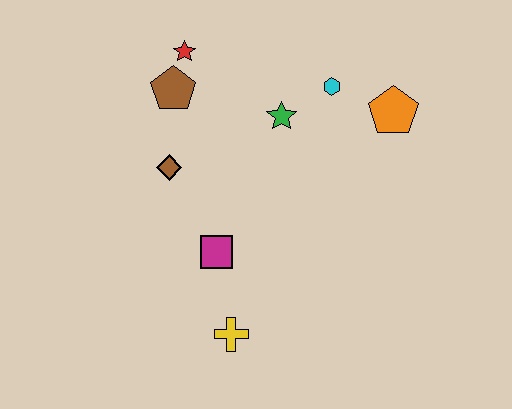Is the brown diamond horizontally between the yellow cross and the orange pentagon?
No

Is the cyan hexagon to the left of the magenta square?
No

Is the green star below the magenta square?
No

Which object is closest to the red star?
The brown pentagon is closest to the red star.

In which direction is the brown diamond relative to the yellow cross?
The brown diamond is above the yellow cross.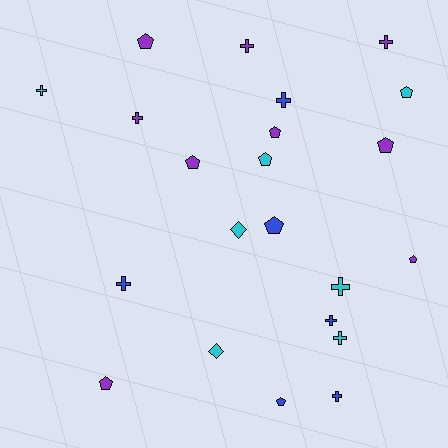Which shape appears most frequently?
Pentagon, with 10 objects.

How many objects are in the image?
There are 22 objects.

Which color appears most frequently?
Purple, with 9 objects.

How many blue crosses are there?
There are 4 blue crosses.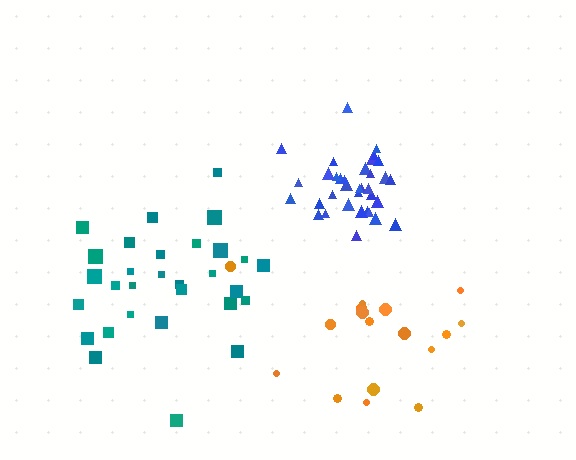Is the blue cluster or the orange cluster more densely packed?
Blue.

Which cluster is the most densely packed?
Blue.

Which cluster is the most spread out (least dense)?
Orange.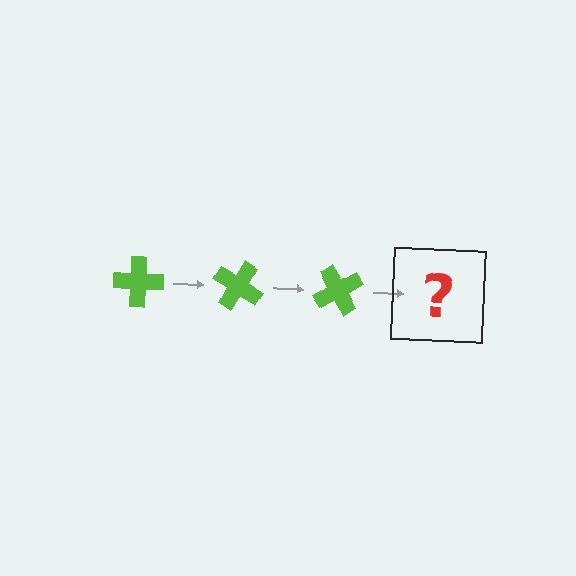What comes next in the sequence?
The next element should be a lime cross rotated 90 degrees.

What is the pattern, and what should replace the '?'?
The pattern is that the cross rotates 30 degrees each step. The '?' should be a lime cross rotated 90 degrees.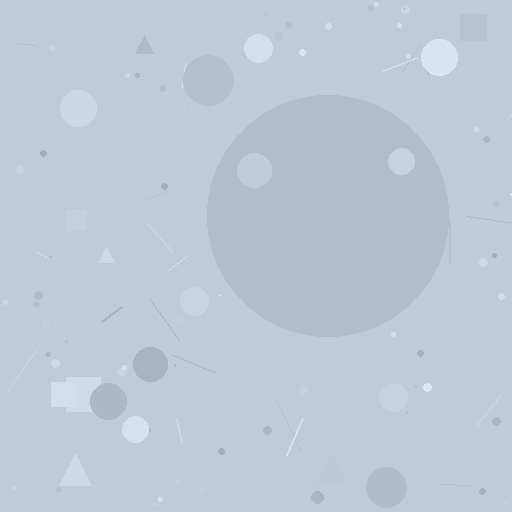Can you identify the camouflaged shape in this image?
The camouflaged shape is a circle.